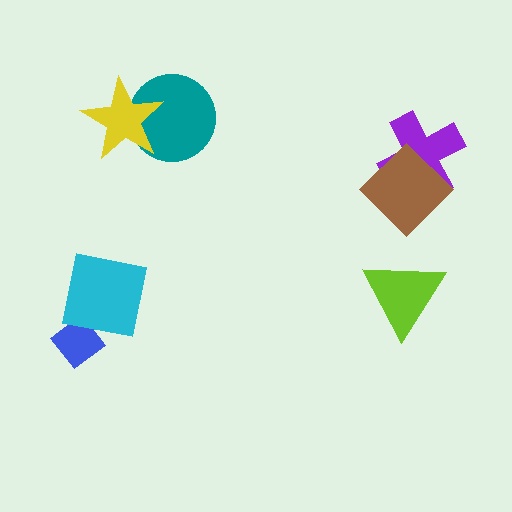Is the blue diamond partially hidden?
Yes, it is partially covered by another shape.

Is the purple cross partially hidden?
Yes, it is partially covered by another shape.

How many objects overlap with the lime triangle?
0 objects overlap with the lime triangle.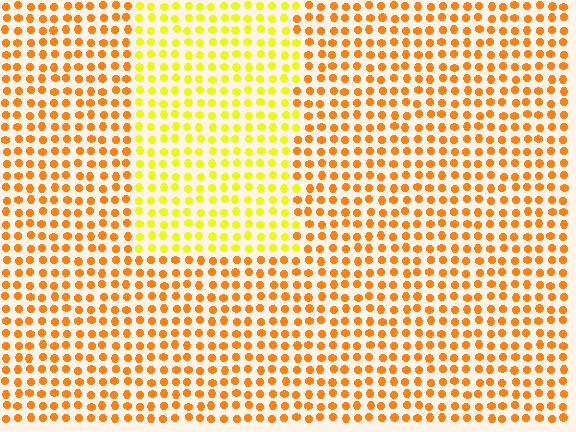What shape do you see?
I see a rectangle.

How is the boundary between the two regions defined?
The boundary is defined purely by a slight shift in hue (about 37 degrees). Spacing, size, and orientation are identical on both sides.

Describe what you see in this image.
The image is filled with small orange elements in a uniform arrangement. A rectangle-shaped region is visible where the elements are tinted to a slightly different hue, forming a subtle color boundary.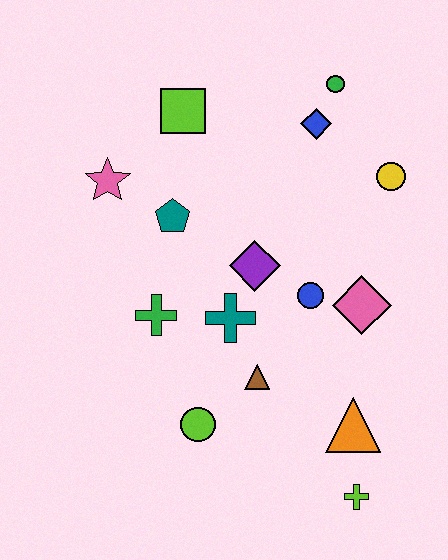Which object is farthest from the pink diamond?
The pink star is farthest from the pink diamond.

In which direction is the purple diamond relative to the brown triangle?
The purple diamond is above the brown triangle.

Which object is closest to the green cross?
The teal cross is closest to the green cross.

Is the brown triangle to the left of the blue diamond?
Yes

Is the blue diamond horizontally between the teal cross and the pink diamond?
Yes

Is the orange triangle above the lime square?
No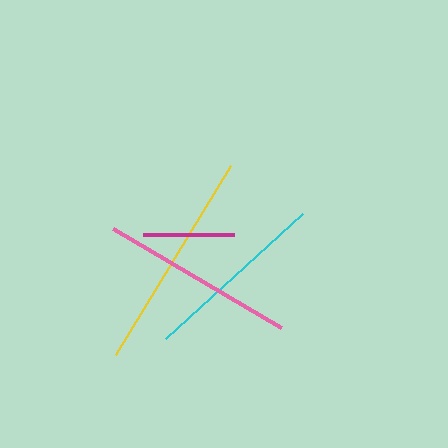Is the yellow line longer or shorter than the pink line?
The yellow line is longer than the pink line.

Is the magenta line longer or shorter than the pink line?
The pink line is longer than the magenta line.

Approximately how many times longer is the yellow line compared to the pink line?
The yellow line is approximately 1.1 times the length of the pink line.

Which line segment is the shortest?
The magenta line is the shortest at approximately 91 pixels.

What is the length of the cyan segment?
The cyan segment is approximately 185 pixels long.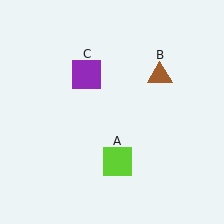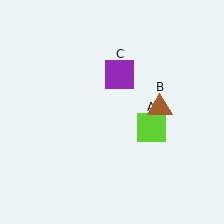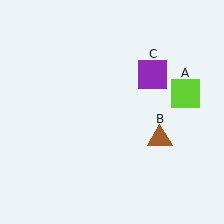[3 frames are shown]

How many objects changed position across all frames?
3 objects changed position: lime square (object A), brown triangle (object B), purple square (object C).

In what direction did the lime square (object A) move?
The lime square (object A) moved up and to the right.